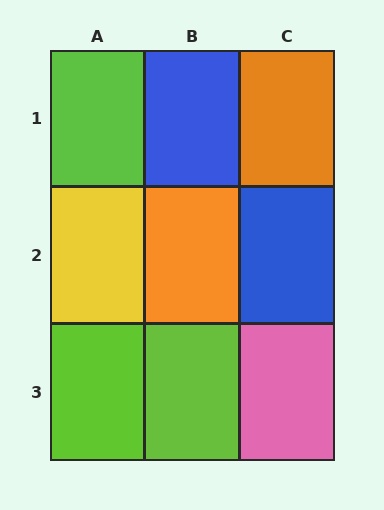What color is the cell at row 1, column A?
Lime.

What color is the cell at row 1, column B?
Blue.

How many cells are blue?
2 cells are blue.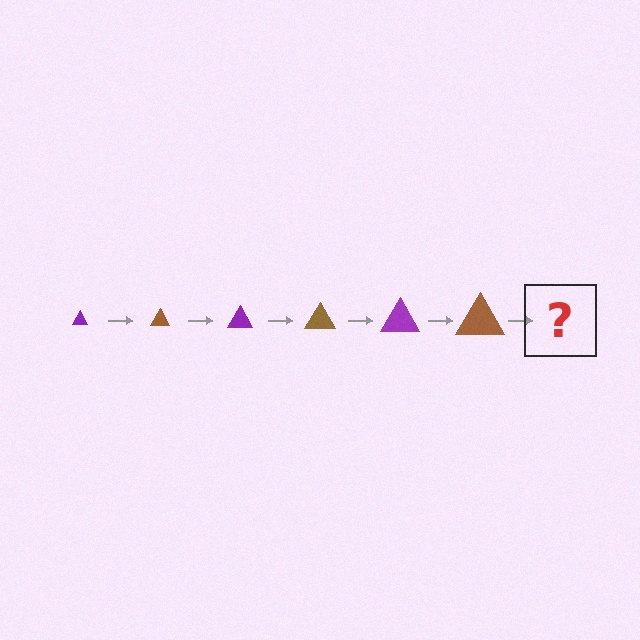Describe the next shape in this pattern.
It should be a purple triangle, larger than the previous one.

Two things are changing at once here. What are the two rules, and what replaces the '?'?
The two rules are that the triangle grows larger each step and the color cycles through purple and brown. The '?' should be a purple triangle, larger than the previous one.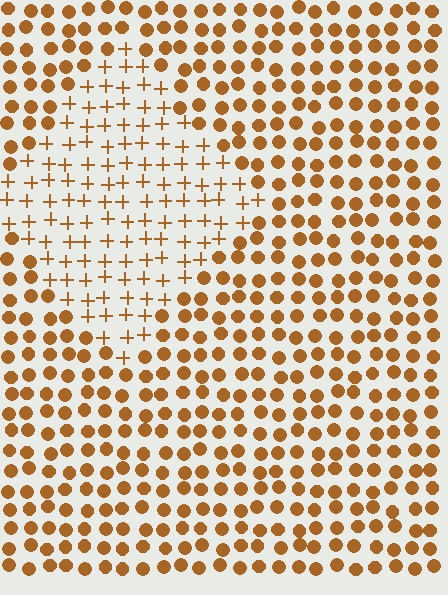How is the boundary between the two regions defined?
The boundary is defined by a change in element shape: plus signs inside vs. circles outside. All elements share the same color and spacing.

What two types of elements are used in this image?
The image uses plus signs inside the diamond region and circles outside it.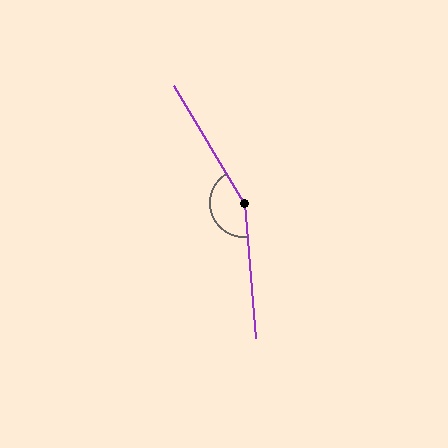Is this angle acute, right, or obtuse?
It is obtuse.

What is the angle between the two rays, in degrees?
Approximately 153 degrees.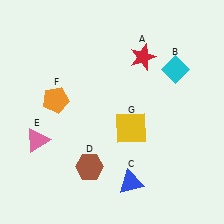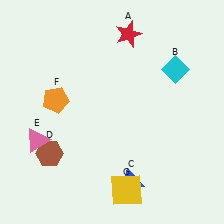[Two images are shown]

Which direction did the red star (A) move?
The red star (A) moved up.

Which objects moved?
The objects that moved are: the red star (A), the brown hexagon (D), the yellow square (G).